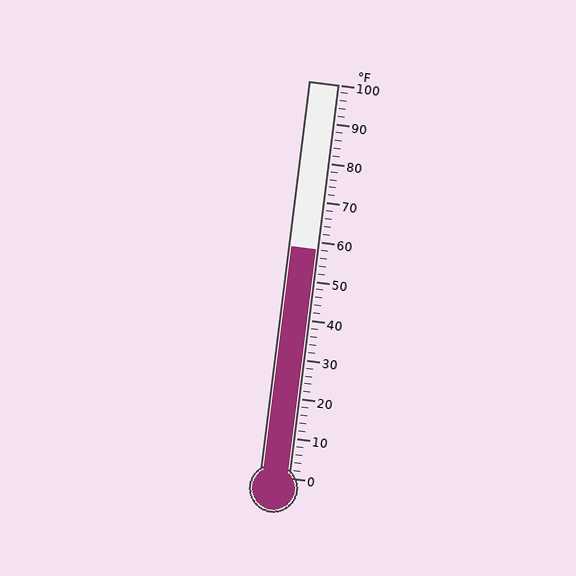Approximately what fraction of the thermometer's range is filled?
The thermometer is filled to approximately 60% of its range.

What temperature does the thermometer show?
The thermometer shows approximately 58°F.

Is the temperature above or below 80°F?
The temperature is below 80°F.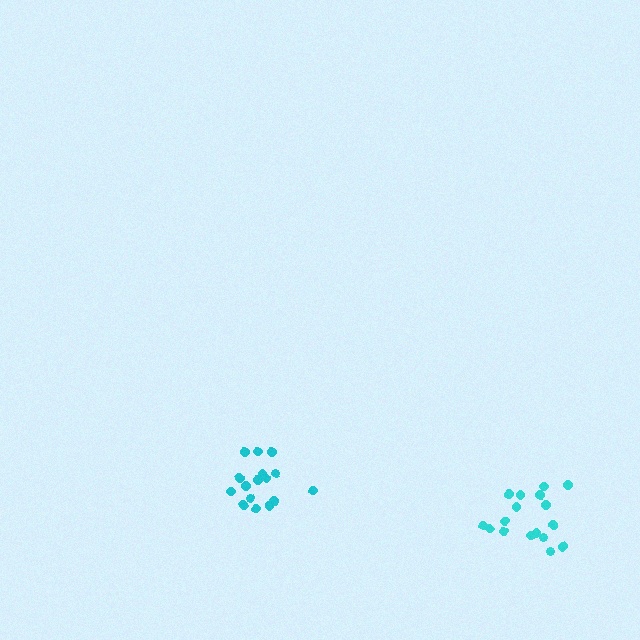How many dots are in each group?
Group 1: 16 dots, Group 2: 17 dots (33 total).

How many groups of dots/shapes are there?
There are 2 groups.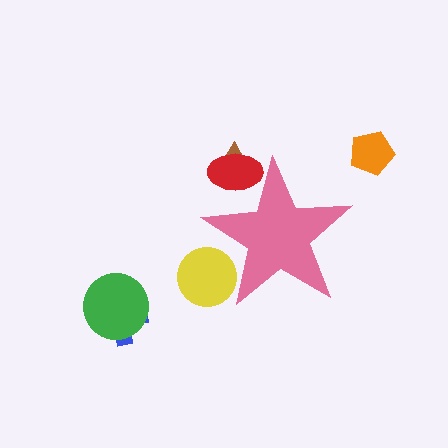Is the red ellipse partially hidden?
Yes, the red ellipse is partially hidden behind the pink star.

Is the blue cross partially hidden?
No, the blue cross is fully visible.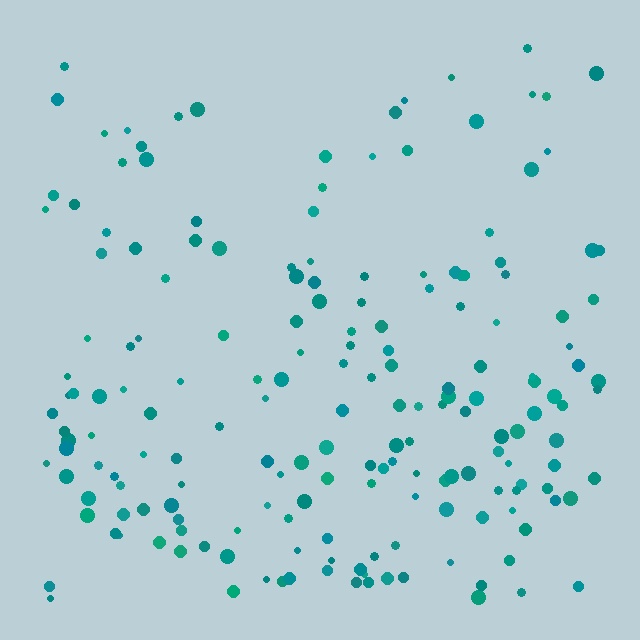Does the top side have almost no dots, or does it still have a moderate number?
Still a moderate number, just noticeably fewer than the bottom.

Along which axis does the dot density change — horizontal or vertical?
Vertical.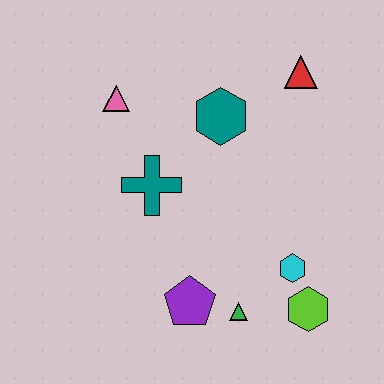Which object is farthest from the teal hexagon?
The lime hexagon is farthest from the teal hexagon.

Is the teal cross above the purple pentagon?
Yes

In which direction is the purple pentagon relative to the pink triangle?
The purple pentagon is below the pink triangle.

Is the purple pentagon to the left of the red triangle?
Yes